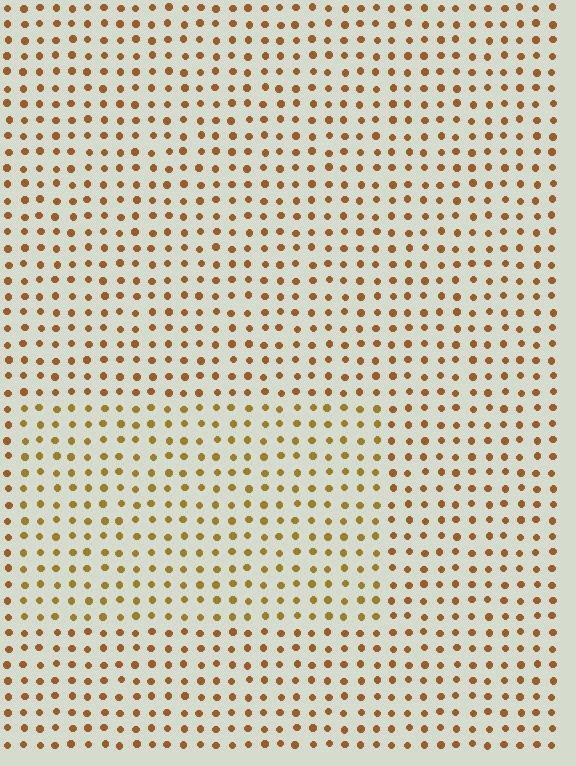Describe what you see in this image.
The image is filled with small brown elements in a uniform arrangement. A rectangle-shaped region is visible where the elements are tinted to a slightly different hue, forming a subtle color boundary.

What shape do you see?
I see a rectangle.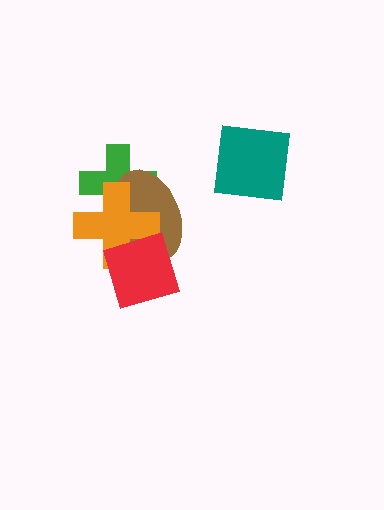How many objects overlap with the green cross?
2 objects overlap with the green cross.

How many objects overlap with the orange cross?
3 objects overlap with the orange cross.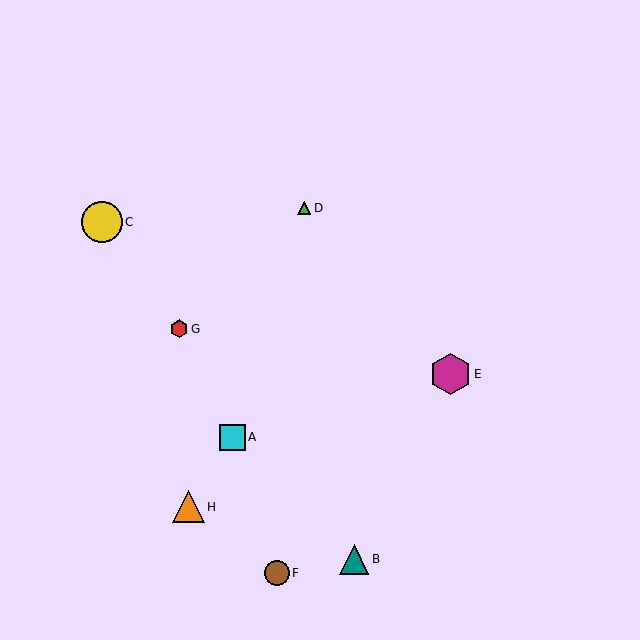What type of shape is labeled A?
Shape A is a cyan square.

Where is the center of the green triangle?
The center of the green triangle is at (304, 208).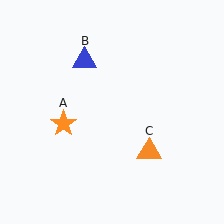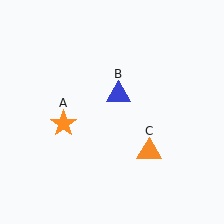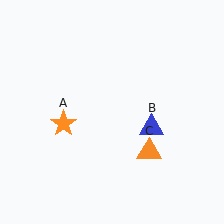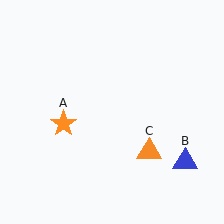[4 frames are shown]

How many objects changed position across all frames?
1 object changed position: blue triangle (object B).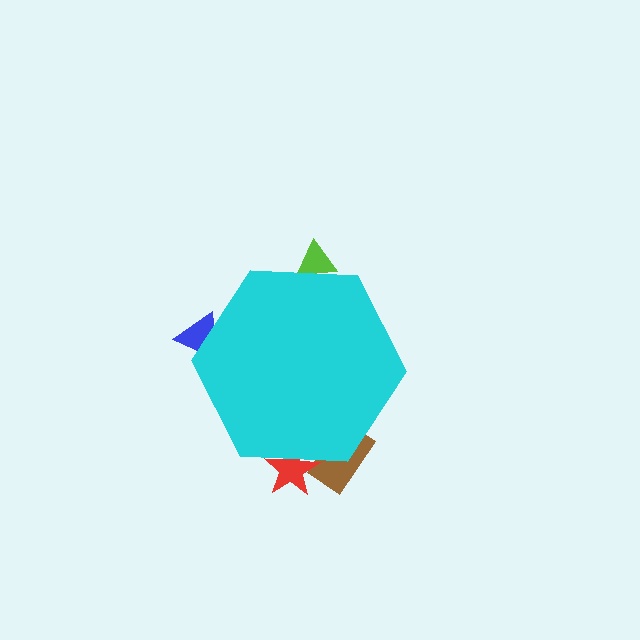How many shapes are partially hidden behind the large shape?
4 shapes are partially hidden.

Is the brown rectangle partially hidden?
Yes, the brown rectangle is partially hidden behind the cyan hexagon.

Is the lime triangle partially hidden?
Yes, the lime triangle is partially hidden behind the cyan hexagon.